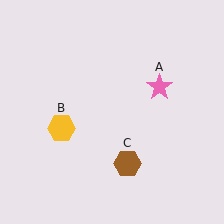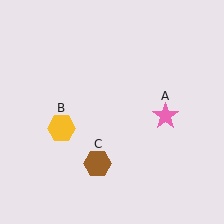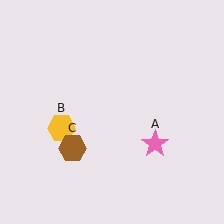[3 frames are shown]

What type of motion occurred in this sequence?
The pink star (object A), brown hexagon (object C) rotated clockwise around the center of the scene.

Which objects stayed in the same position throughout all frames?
Yellow hexagon (object B) remained stationary.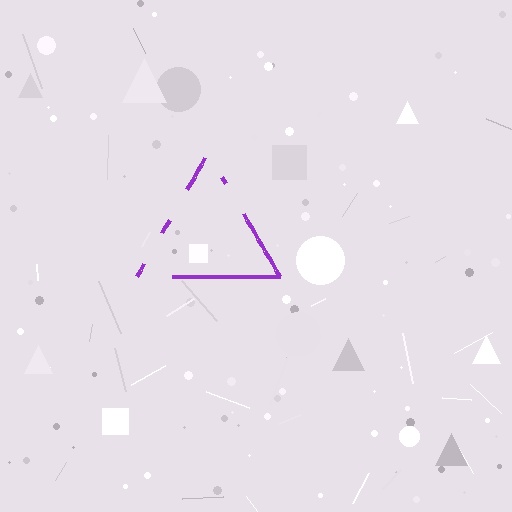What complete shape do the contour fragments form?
The contour fragments form a triangle.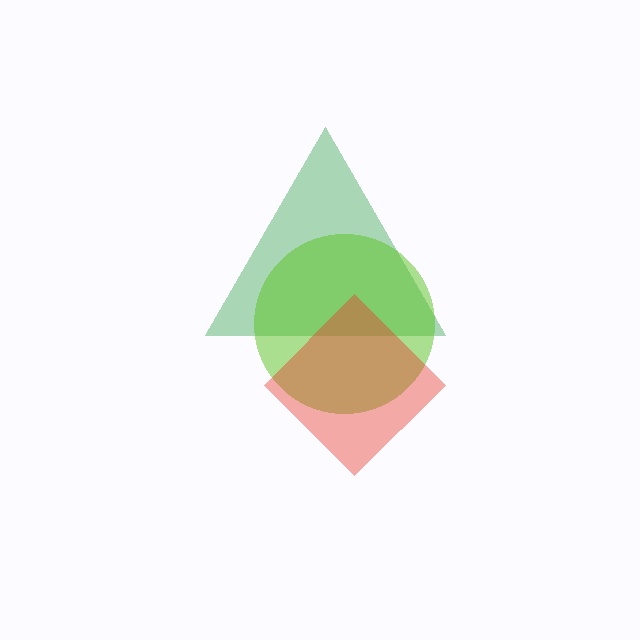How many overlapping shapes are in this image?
There are 3 overlapping shapes in the image.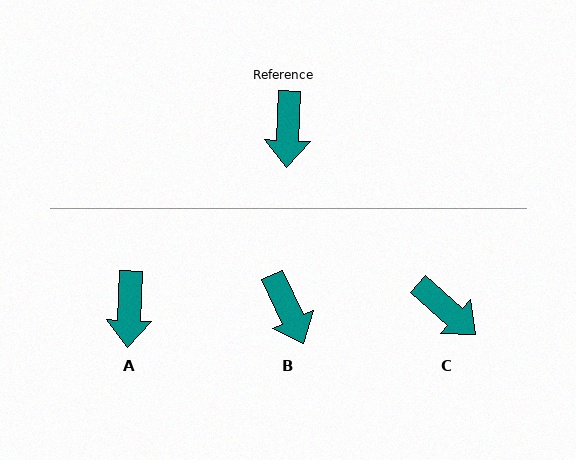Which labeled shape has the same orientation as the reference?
A.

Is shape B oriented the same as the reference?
No, it is off by about 27 degrees.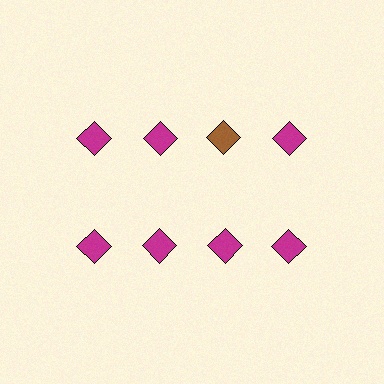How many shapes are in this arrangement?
There are 8 shapes arranged in a grid pattern.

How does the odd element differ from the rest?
It has a different color: brown instead of magenta.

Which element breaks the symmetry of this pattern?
The brown diamond in the top row, center column breaks the symmetry. All other shapes are magenta diamonds.